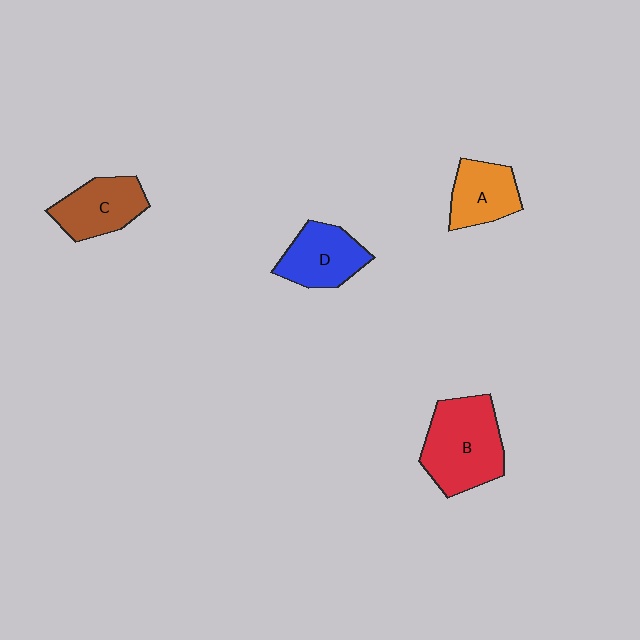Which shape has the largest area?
Shape B (red).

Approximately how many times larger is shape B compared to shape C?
Approximately 1.5 times.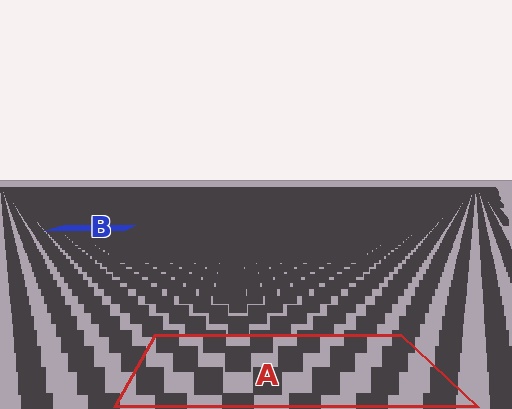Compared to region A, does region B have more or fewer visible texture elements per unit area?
Region B has more texture elements per unit area — they are packed more densely because it is farther away.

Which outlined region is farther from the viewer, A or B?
Region B is farther from the viewer — the texture elements inside it appear smaller and more densely packed.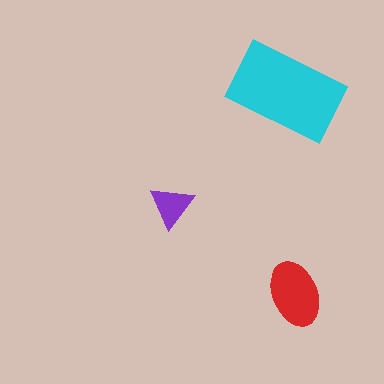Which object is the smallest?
The purple triangle.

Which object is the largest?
The cyan rectangle.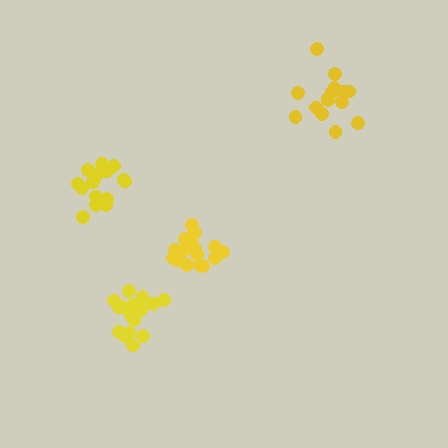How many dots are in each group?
Group 1: 15 dots, Group 2: 15 dots, Group 3: 17 dots, Group 4: 17 dots (64 total).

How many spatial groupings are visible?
There are 4 spatial groupings.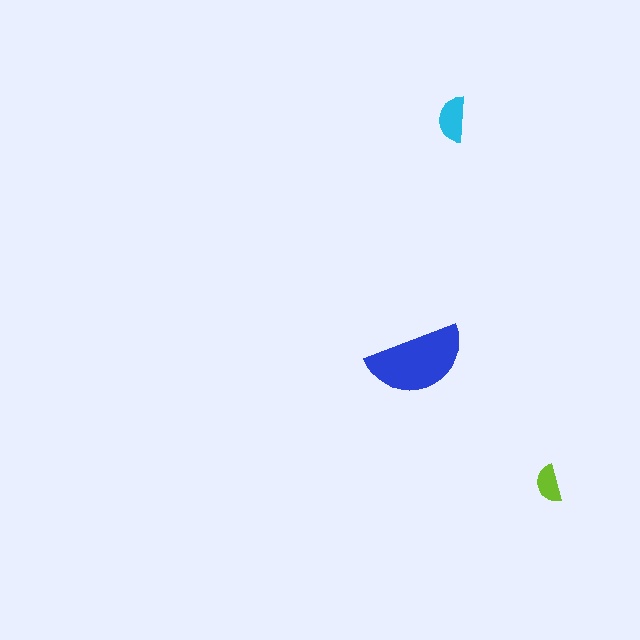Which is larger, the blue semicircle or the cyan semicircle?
The blue one.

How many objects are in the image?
There are 3 objects in the image.